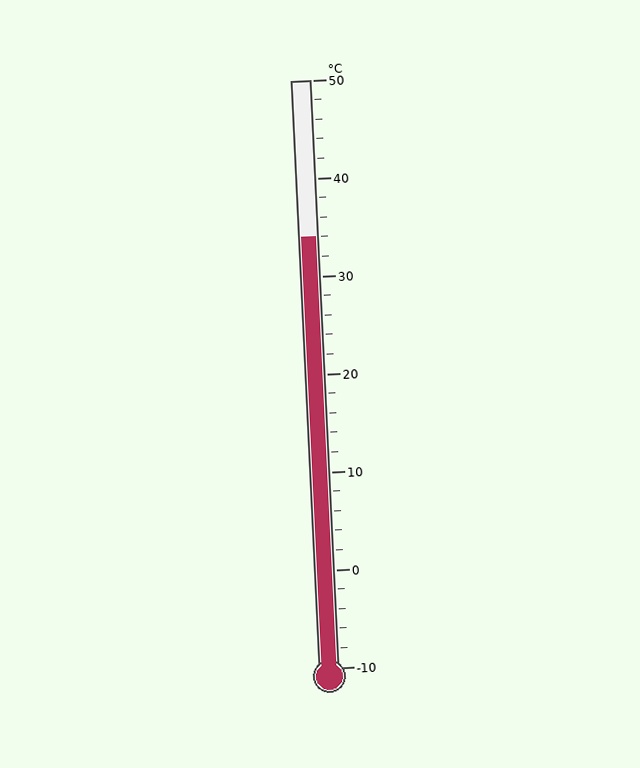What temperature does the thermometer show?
The thermometer shows approximately 34°C.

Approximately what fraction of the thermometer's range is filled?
The thermometer is filled to approximately 75% of its range.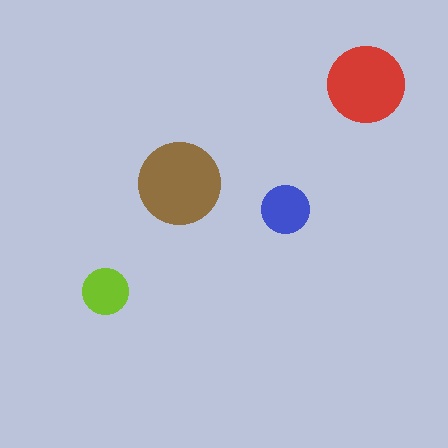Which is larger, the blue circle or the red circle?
The red one.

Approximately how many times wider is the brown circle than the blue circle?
About 1.5 times wider.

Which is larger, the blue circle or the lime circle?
The blue one.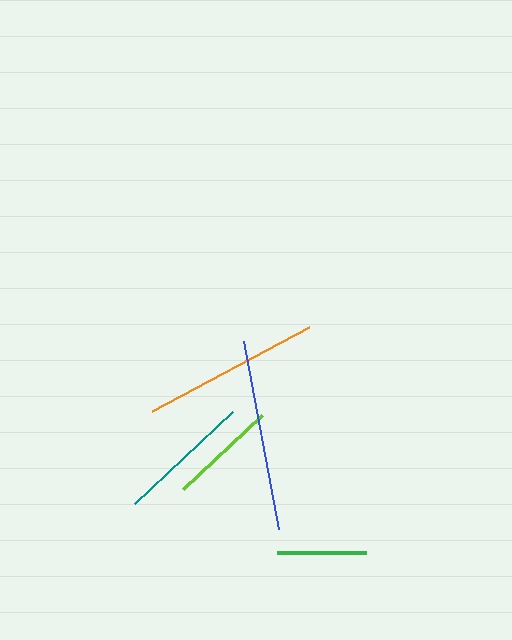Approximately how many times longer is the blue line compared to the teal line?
The blue line is approximately 1.4 times the length of the teal line.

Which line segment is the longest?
The blue line is the longest at approximately 191 pixels.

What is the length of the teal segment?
The teal segment is approximately 134 pixels long.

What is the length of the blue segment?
The blue segment is approximately 191 pixels long.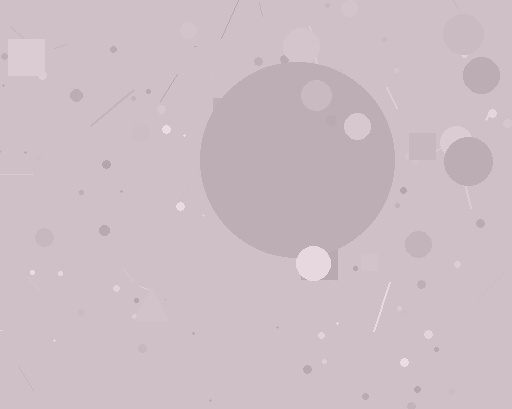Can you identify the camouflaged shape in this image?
The camouflaged shape is a circle.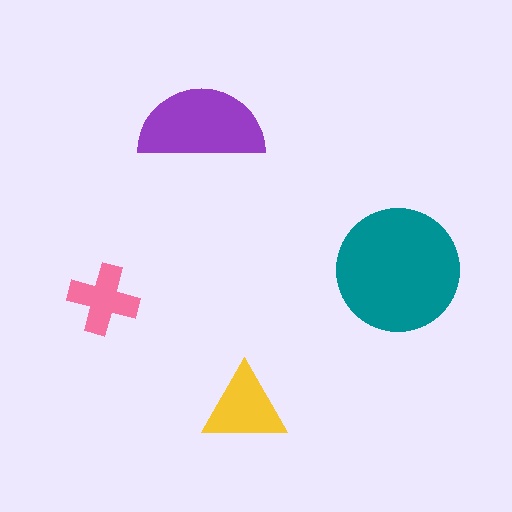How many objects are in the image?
There are 4 objects in the image.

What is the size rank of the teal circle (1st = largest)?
1st.